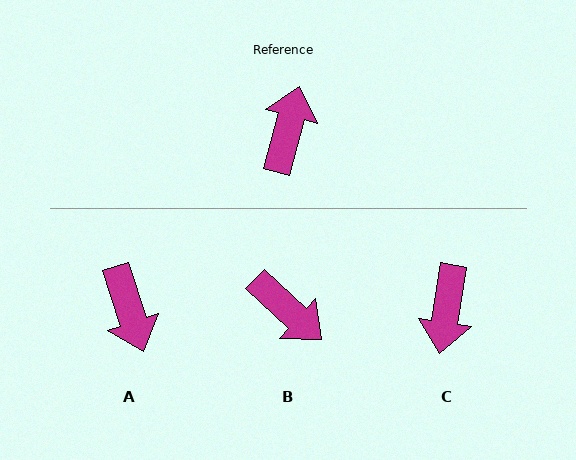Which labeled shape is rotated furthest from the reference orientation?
C, about 173 degrees away.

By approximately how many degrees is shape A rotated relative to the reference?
Approximately 146 degrees clockwise.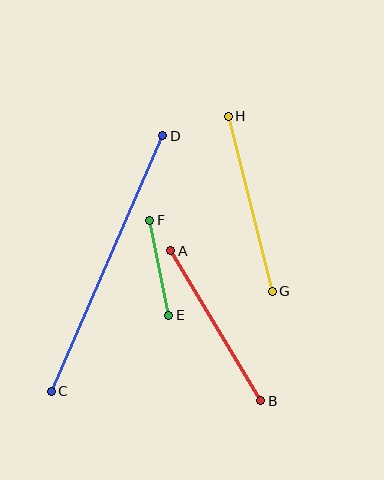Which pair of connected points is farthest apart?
Points C and D are farthest apart.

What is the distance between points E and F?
The distance is approximately 97 pixels.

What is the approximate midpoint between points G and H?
The midpoint is at approximately (250, 204) pixels.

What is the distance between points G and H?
The distance is approximately 180 pixels.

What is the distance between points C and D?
The distance is approximately 279 pixels.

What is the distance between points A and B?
The distance is approximately 175 pixels.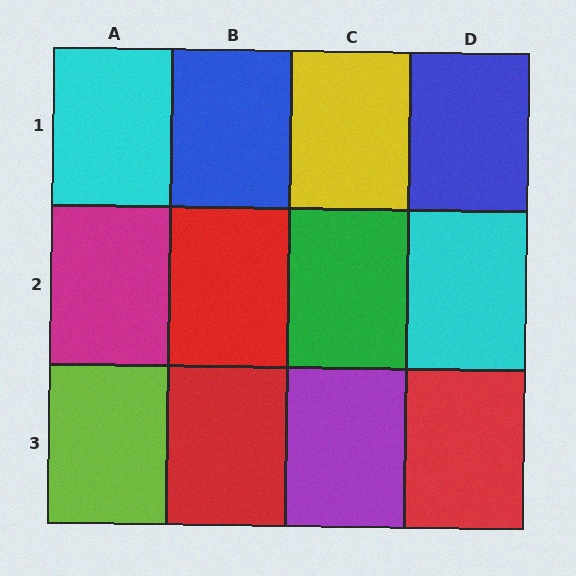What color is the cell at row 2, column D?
Cyan.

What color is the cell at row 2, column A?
Magenta.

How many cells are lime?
1 cell is lime.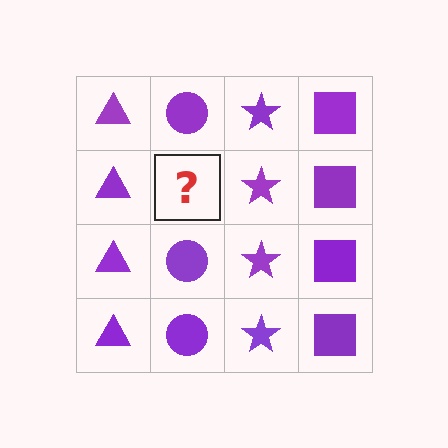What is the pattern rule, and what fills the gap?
The rule is that each column has a consistent shape. The gap should be filled with a purple circle.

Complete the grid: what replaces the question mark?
The question mark should be replaced with a purple circle.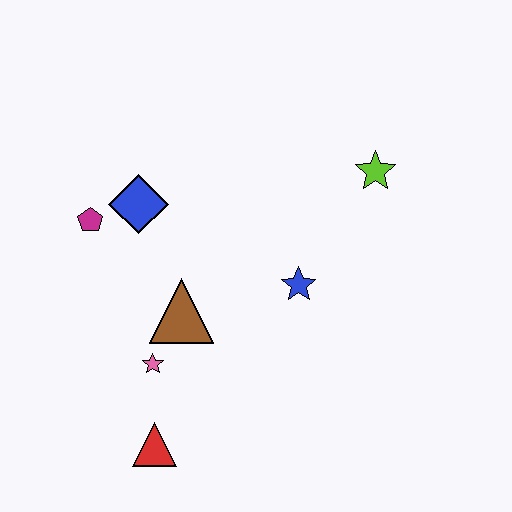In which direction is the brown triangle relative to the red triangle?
The brown triangle is above the red triangle.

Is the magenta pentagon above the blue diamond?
No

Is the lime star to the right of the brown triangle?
Yes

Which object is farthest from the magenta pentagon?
The lime star is farthest from the magenta pentagon.